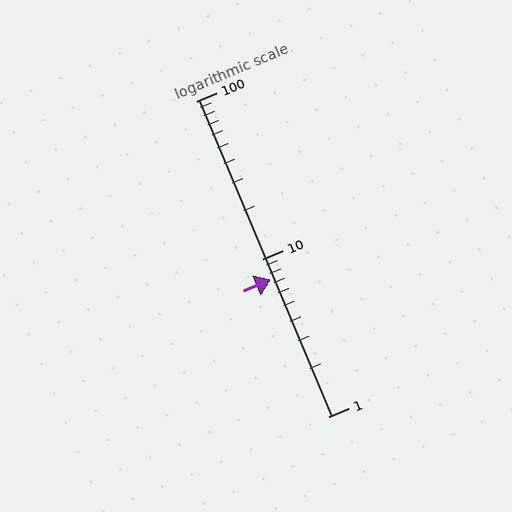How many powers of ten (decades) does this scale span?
The scale spans 2 decades, from 1 to 100.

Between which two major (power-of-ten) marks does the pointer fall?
The pointer is between 1 and 10.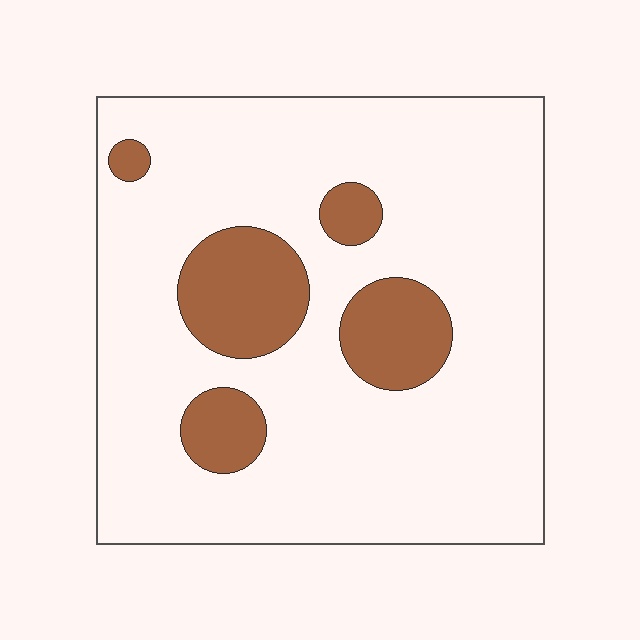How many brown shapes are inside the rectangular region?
5.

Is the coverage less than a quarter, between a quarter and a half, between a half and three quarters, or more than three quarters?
Less than a quarter.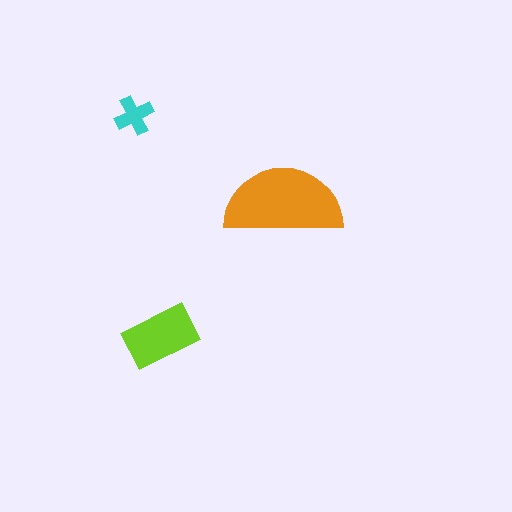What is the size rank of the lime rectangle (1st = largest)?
2nd.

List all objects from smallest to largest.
The cyan cross, the lime rectangle, the orange semicircle.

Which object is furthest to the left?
The cyan cross is leftmost.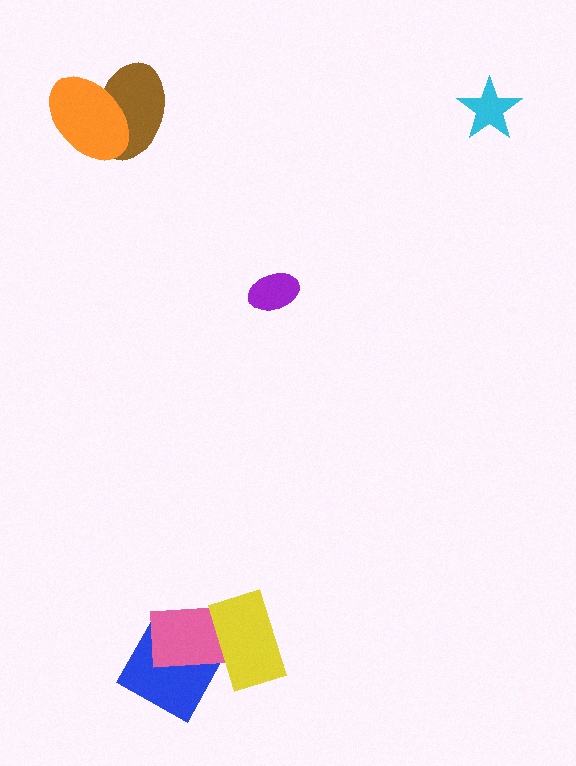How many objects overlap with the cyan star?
0 objects overlap with the cyan star.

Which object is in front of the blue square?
The pink rectangle is in front of the blue square.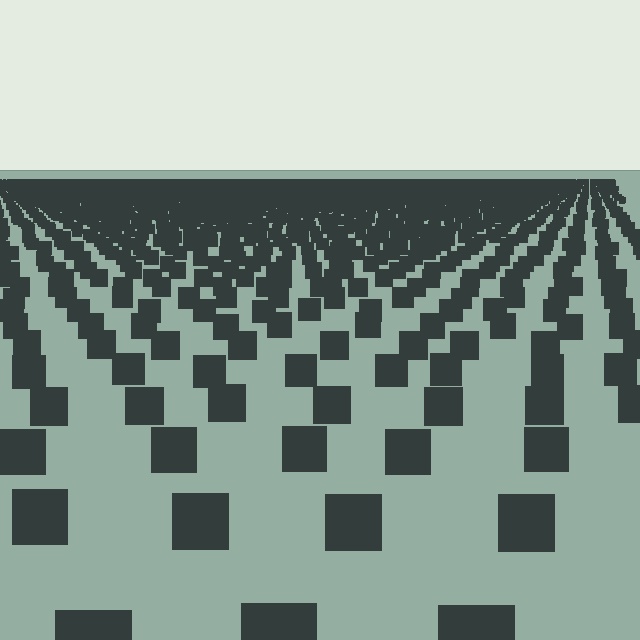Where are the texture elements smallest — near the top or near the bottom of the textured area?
Near the top.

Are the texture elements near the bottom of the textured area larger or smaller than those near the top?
Larger. Near the bottom, elements are closer to the viewer and appear at a bigger on-screen size.